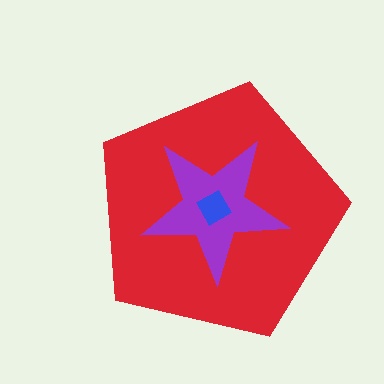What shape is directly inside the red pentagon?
The purple star.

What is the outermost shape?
The red pentagon.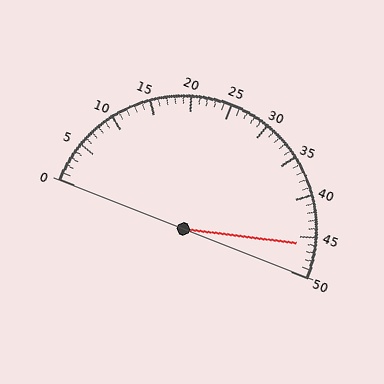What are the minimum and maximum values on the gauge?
The gauge ranges from 0 to 50.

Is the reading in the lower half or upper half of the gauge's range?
The reading is in the upper half of the range (0 to 50).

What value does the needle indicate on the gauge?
The needle indicates approximately 46.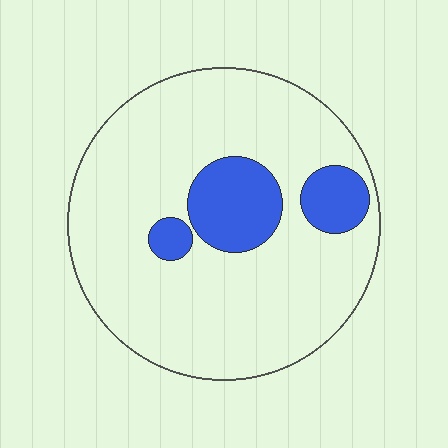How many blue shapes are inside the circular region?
3.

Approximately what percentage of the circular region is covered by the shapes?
Approximately 15%.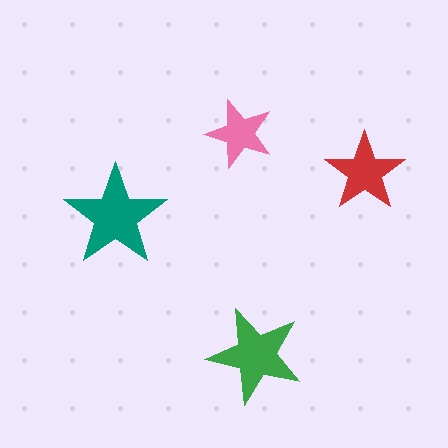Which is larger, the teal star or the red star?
The teal one.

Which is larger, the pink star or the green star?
The green one.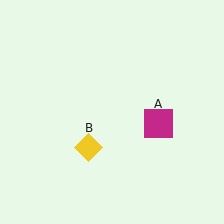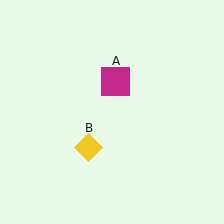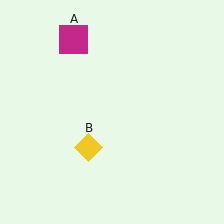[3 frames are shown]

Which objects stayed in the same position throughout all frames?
Yellow diamond (object B) remained stationary.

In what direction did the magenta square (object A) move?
The magenta square (object A) moved up and to the left.